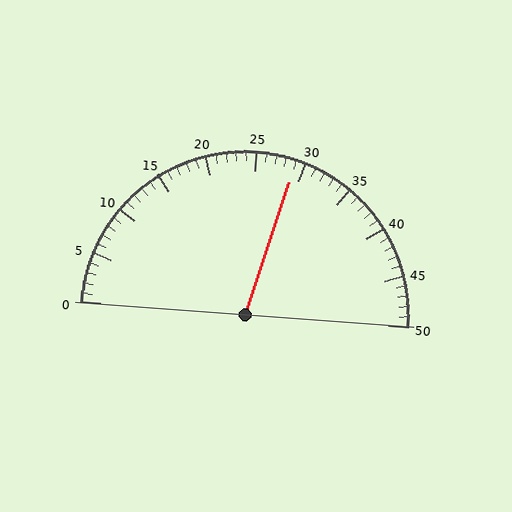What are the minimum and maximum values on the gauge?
The gauge ranges from 0 to 50.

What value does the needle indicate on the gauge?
The needle indicates approximately 29.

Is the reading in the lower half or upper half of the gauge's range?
The reading is in the upper half of the range (0 to 50).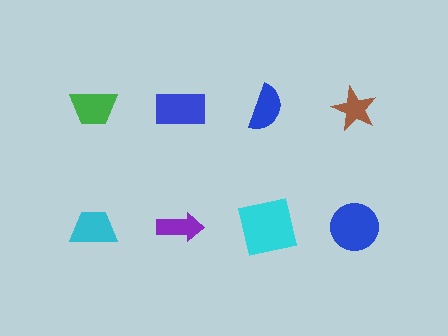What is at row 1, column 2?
A blue rectangle.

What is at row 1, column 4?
A brown star.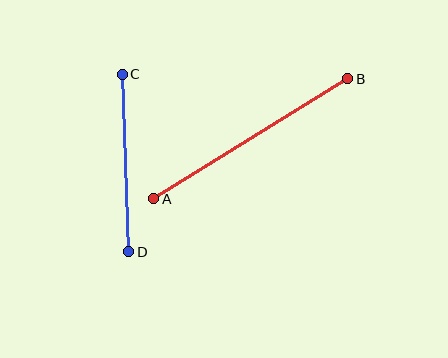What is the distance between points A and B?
The distance is approximately 228 pixels.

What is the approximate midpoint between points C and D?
The midpoint is at approximately (126, 163) pixels.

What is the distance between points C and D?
The distance is approximately 177 pixels.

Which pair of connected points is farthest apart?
Points A and B are farthest apart.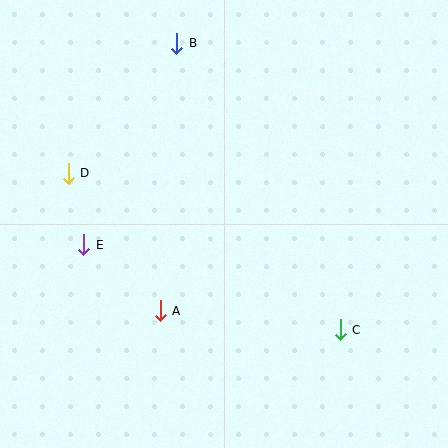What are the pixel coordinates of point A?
Point A is at (160, 311).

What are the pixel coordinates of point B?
Point B is at (177, 43).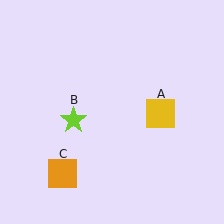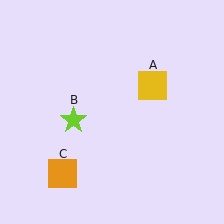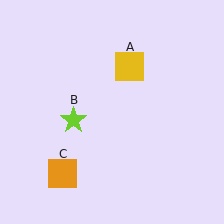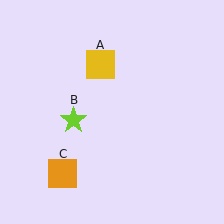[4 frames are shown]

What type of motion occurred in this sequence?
The yellow square (object A) rotated counterclockwise around the center of the scene.